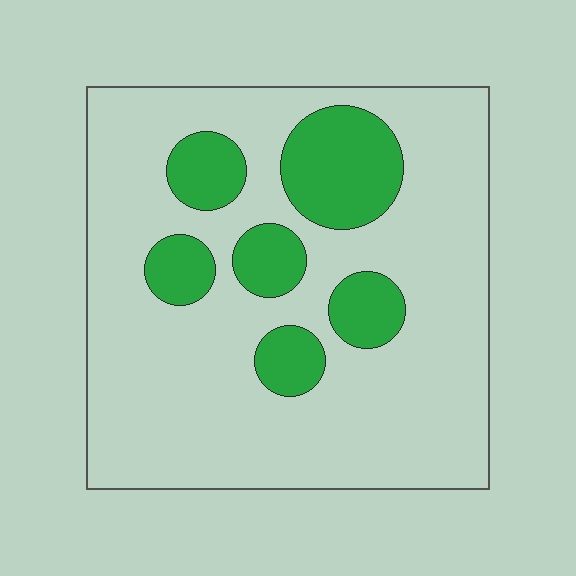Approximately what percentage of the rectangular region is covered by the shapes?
Approximately 20%.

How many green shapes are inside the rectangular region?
6.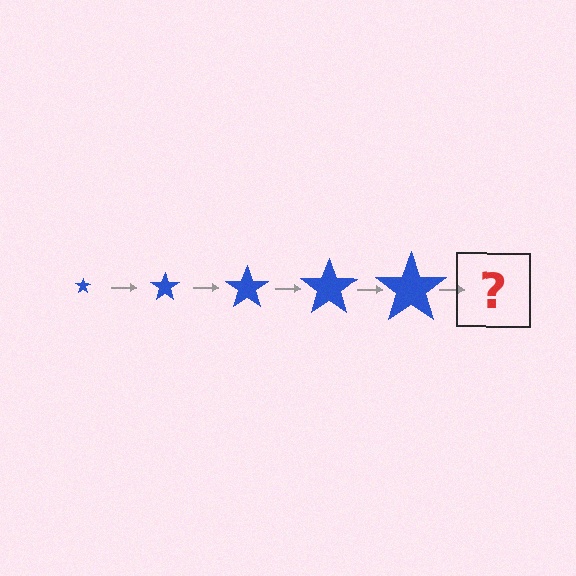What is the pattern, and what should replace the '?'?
The pattern is that the star gets progressively larger each step. The '?' should be a blue star, larger than the previous one.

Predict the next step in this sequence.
The next step is a blue star, larger than the previous one.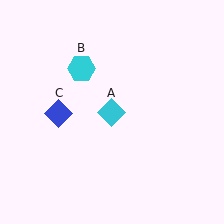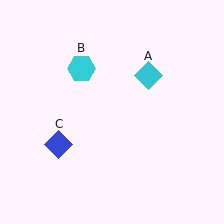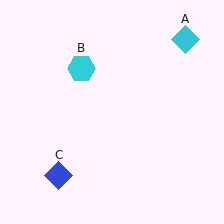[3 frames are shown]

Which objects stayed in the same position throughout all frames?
Cyan hexagon (object B) remained stationary.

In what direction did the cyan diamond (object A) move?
The cyan diamond (object A) moved up and to the right.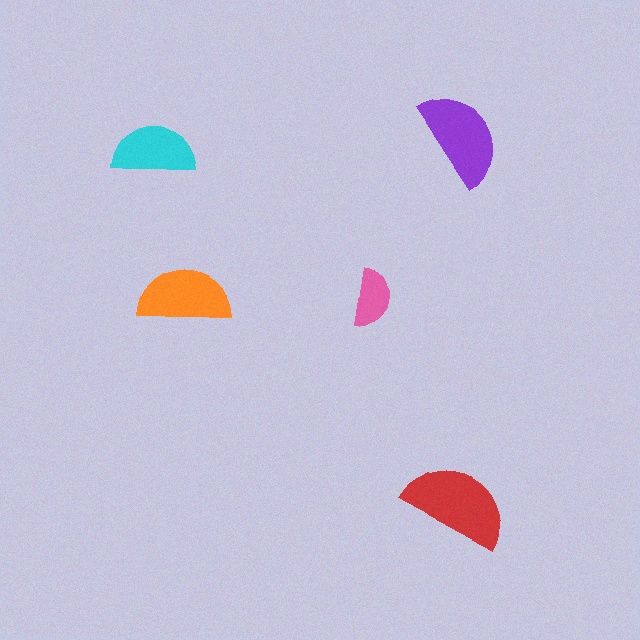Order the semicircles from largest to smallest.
the red one, the purple one, the orange one, the cyan one, the pink one.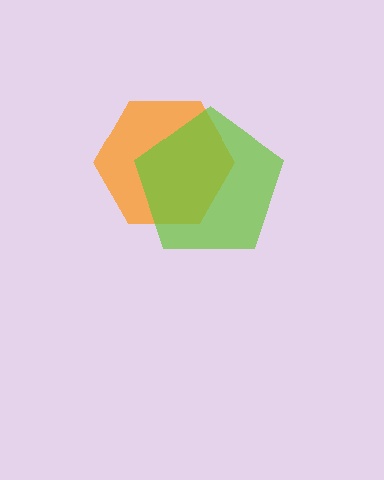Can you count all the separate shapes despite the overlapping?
Yes, there are 2 separate shapes.